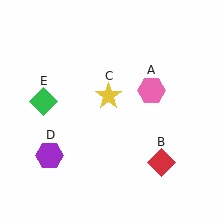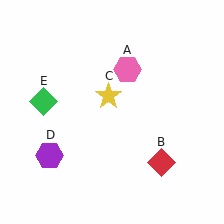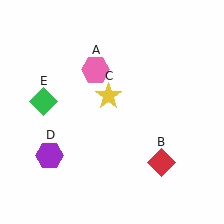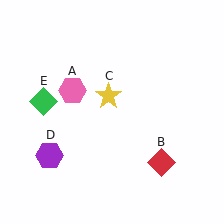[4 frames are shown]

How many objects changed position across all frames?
1 object changed position: pink hexagon (object A).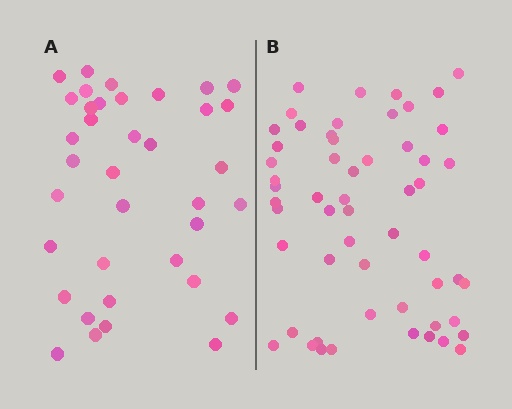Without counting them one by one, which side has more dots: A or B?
Region B (the right region) has more dots.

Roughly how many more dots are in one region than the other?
Region B has approximately 20 more dots than region A.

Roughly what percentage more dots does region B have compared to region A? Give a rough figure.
About 50% more.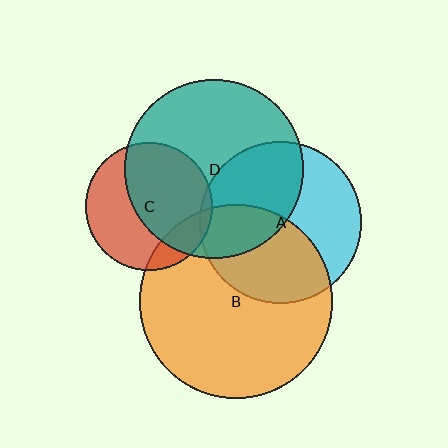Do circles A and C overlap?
Yes.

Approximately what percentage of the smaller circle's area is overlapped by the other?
Approximately 5%.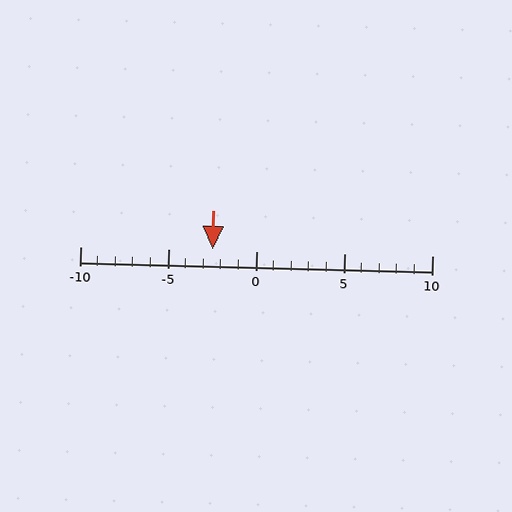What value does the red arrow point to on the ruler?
The red arrow points to approximately -2.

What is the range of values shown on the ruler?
The ruler shows values from -10 to 10.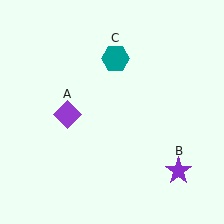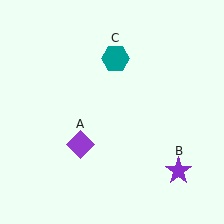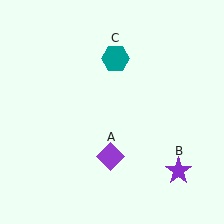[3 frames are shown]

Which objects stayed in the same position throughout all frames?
Purple star (object B) and teal hexagon (object C) remained stationary.